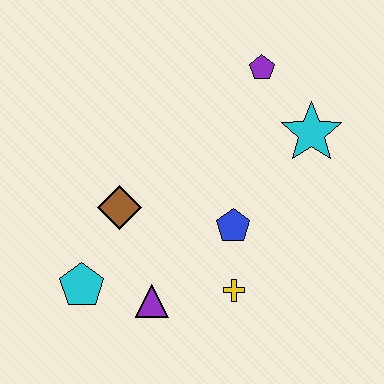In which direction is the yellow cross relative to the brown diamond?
The yellow cross is to the right of the brown diamond.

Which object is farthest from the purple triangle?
The purple pentagon is farthest from the purple triangle.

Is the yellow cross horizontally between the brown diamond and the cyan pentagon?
No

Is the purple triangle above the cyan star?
No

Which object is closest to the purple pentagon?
The cyan star is closest to the purple pentagon.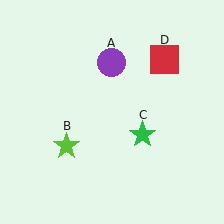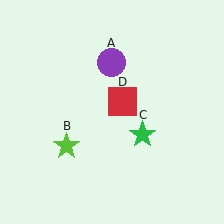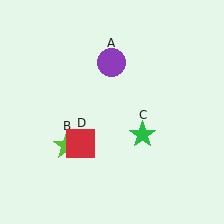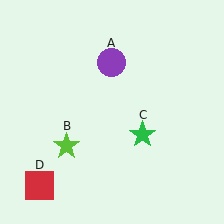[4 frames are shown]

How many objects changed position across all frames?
1 object changed position: red square (object D).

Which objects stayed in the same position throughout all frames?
Purple circle (object A) and lime star (object B) and green star (object C) remained stationary.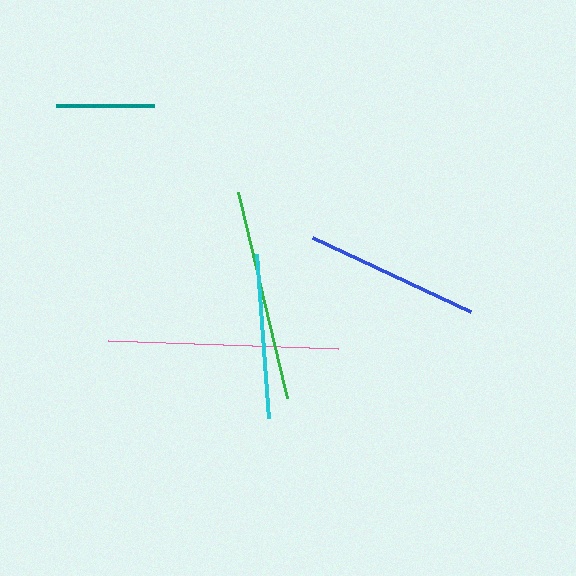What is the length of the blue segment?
The blue segment is approximately 175 pixels long.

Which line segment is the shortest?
The teal line is the shortest at approximately 97 pixels.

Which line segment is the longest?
The pink line is the longest at approximately 230 pixels.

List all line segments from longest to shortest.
From longest to shortest: pink, green, blue, cyan, teal.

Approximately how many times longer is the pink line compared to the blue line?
The pink line is approximately 1.3 times the length of the blue line.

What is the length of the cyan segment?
The cyan segment is approximately 164 pixels long.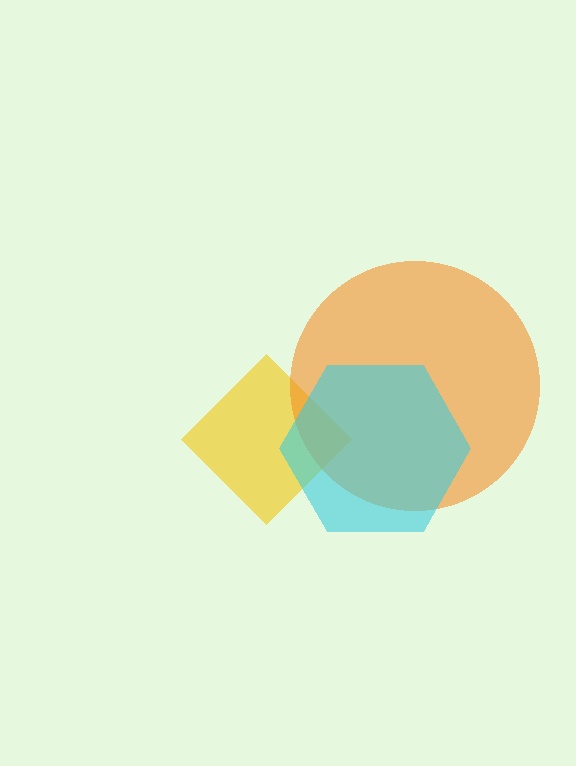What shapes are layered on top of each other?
The layered shapes are: a yellow diamond, an orange circle, a cyan hexagon.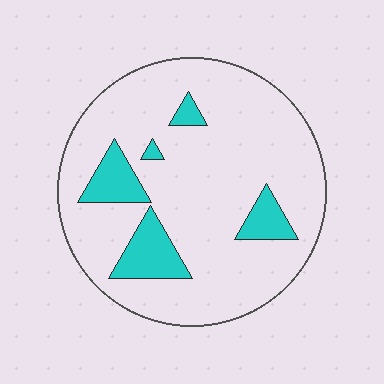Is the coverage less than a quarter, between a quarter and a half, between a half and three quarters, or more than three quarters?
Less than a quarter.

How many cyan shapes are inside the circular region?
5.